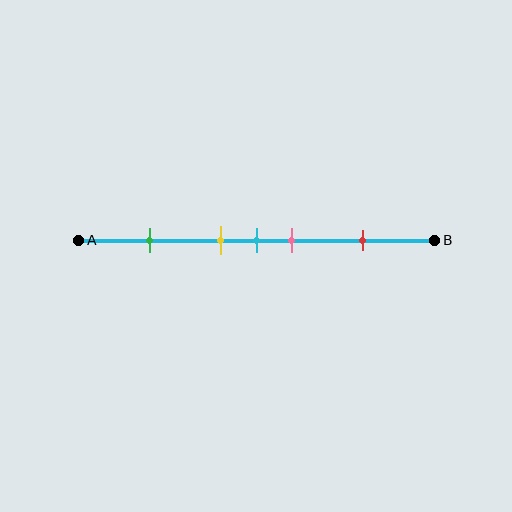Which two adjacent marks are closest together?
The yellow and cyan marks are the closest adjacent pair.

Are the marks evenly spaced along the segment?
No, the marks are not evenly spaced.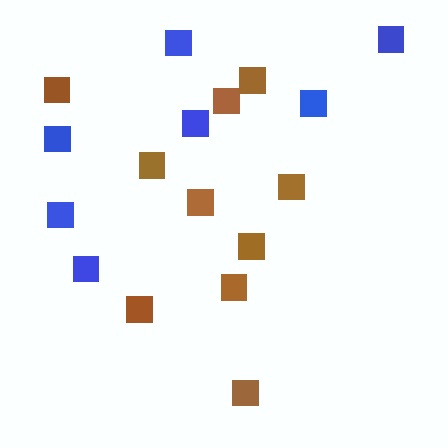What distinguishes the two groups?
There are 2 groups: one group of blue squares (7) and one group of brown squares (10).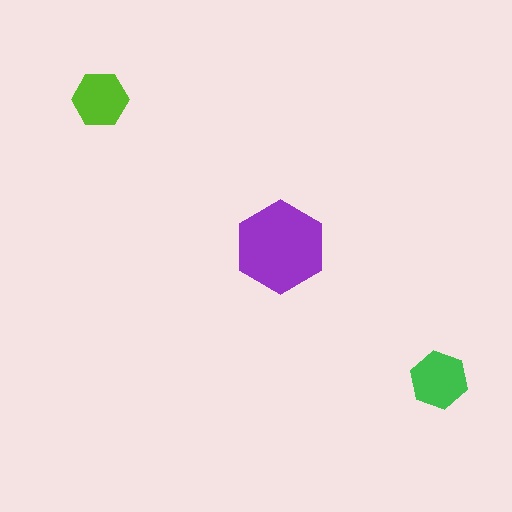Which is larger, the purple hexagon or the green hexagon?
The purple one.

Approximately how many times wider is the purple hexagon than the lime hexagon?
About 1.5 times wider.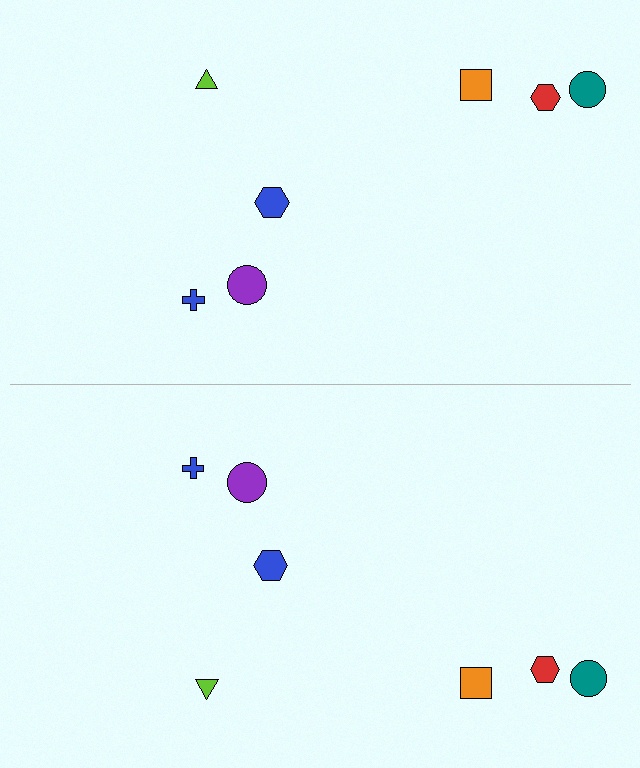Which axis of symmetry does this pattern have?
The pattern has a horizontal axis of symmetry running through the center of the image.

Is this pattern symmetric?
Yes, this pattern has bilateral (reflection) symmetry.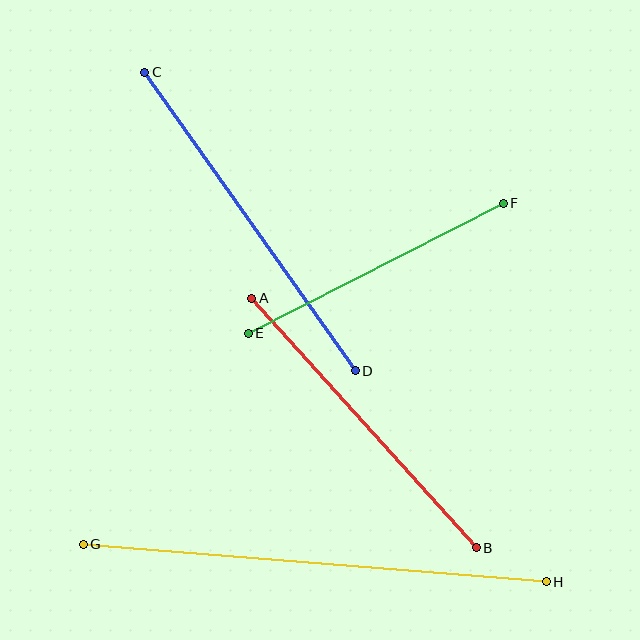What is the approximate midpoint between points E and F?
The midpoint is at approximately (376, 268) pixels.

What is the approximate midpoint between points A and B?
The midpoint is at approximately (364, 423) pixels.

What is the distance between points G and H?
The distance is approximately 465 pixels.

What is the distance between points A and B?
The distance is approximately 335 pixels.